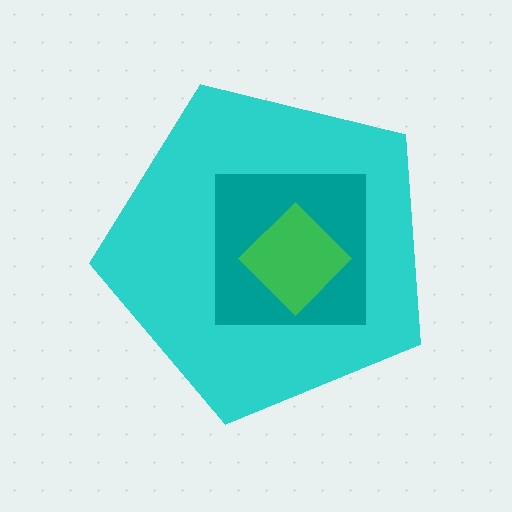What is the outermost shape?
The cyan pentagon.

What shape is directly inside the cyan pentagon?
The teal square.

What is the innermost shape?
The green diamond.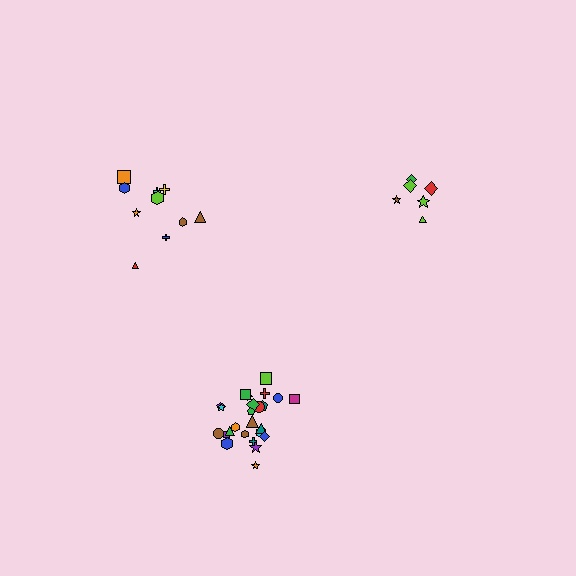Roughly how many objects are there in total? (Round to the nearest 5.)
Roughly 40 objects in total.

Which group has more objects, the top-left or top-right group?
The top-left group.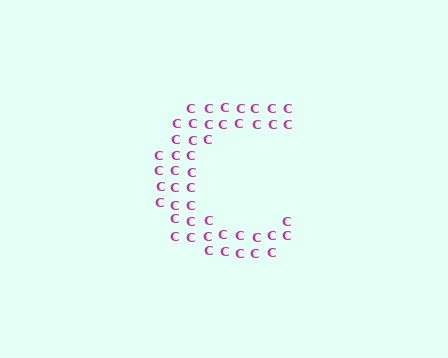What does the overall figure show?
The overall figure shows the letter C.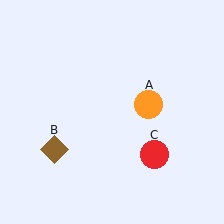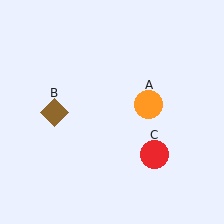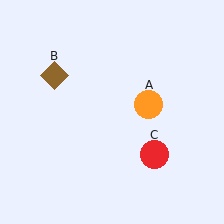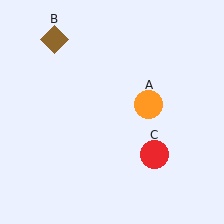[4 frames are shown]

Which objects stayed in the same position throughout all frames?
Orange circle (object A) and red circle (object C) remained stationary.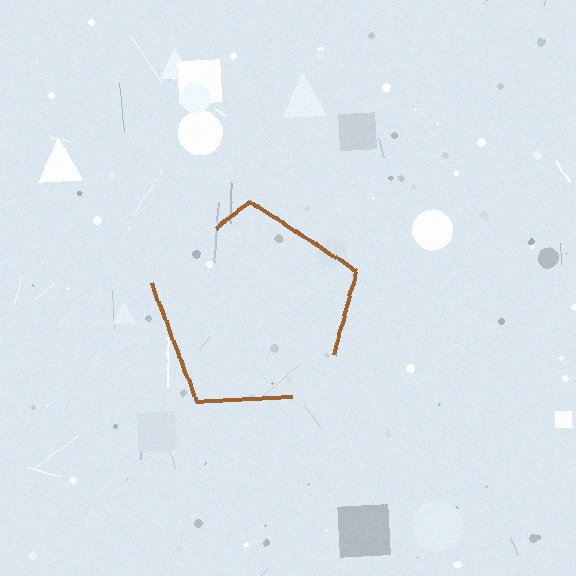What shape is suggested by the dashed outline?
The dashed outline suggests a pentagon.